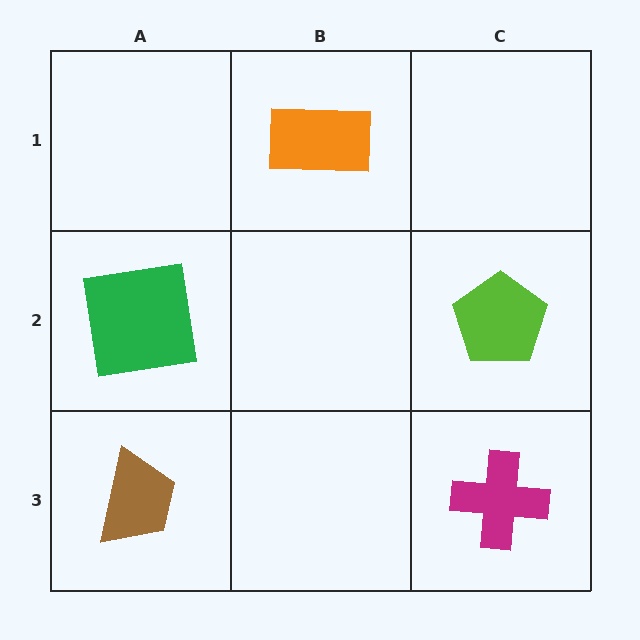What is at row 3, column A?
A brown trapezoid.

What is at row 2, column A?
A green square.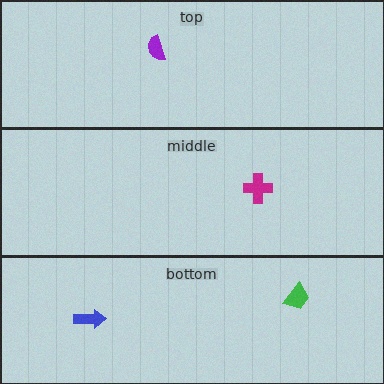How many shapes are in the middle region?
1.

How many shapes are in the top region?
1.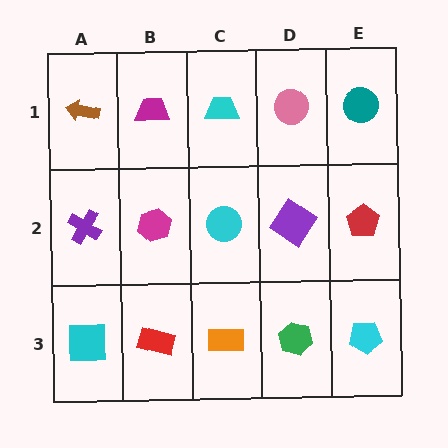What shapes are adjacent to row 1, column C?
A cyan circle (row 2, column C), a magenta trapezoid (row 1, column B), a pink circle (row 1, column D).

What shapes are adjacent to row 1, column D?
A purple diamond (row 2, column D), a cyan trapezoid (row 1, column C), a teal circle (row 1, column E).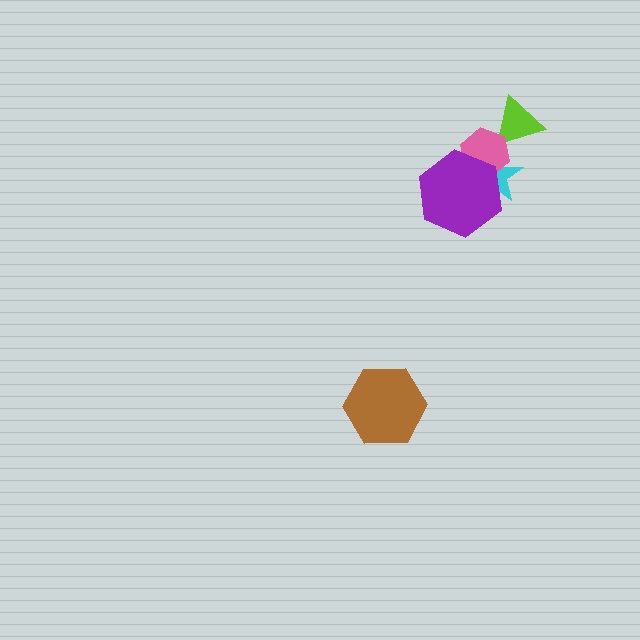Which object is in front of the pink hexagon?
The purple hexagon is in front of the pink hexagon.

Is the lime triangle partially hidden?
Yes, it is partially covered by another shape.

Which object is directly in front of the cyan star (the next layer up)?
The pink hexagon is directly in front of the cyan star.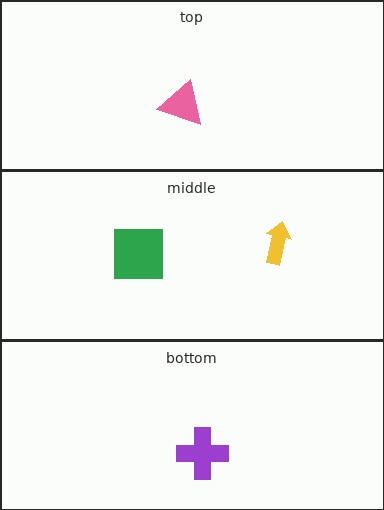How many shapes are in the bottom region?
1.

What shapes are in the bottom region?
The purple cross.